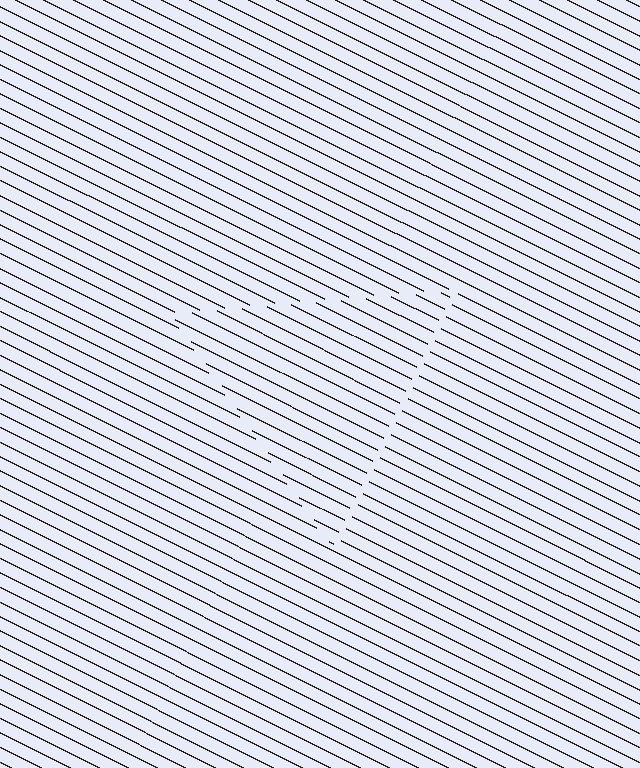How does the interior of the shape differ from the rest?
The interior of the shape contains the same grating, shifted by half a period — the contour is defined by the phase discontinuity where line-ends from the inner and outer gratings abut.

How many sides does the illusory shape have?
3 sides — the line-ends trace a triangle.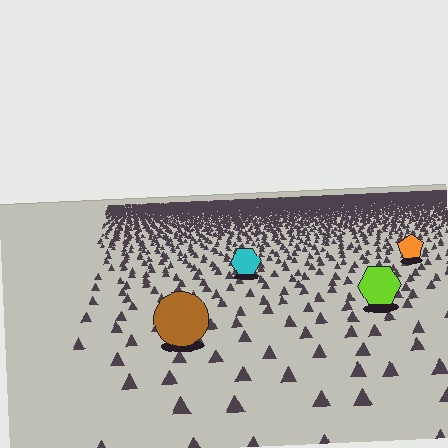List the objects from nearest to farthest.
From nearest to farthest: the brown circle, the lime hexagon, the cyan hexagon, the orange pentagon.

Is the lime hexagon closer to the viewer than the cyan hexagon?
Yes. The lime hexagon is closer — you can tell from the texture gradient: the ground texture is coarser near it.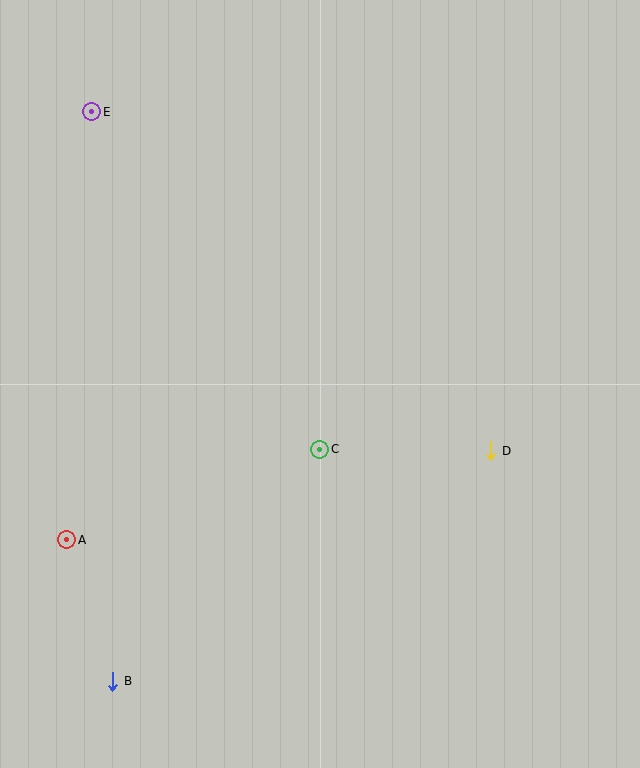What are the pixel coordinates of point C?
Point C is at (320, 449).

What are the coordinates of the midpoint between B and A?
The midpoint between B and A is at (90, 610).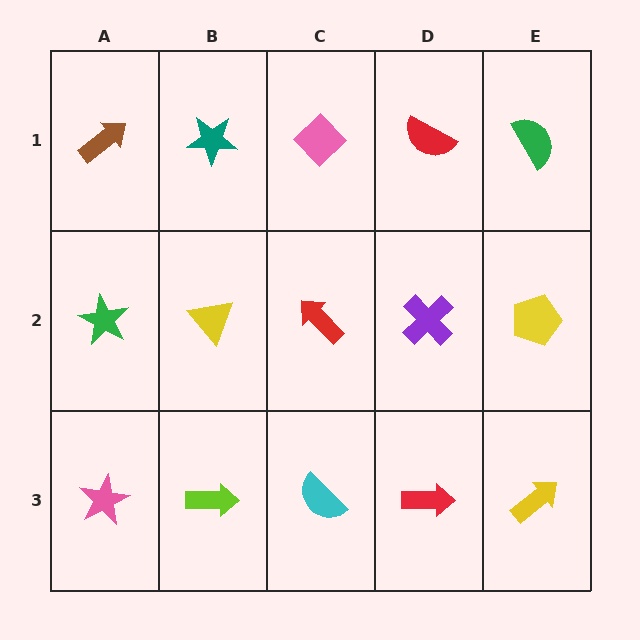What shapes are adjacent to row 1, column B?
A yellow triangle (row 2, column B), a brown arrow (row 1, column A), a pink diamond (row 1, column C).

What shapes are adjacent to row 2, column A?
A brown arrow (row 1, column A), a pink star (row 3, column A), a yellow triangle (row 2, column B).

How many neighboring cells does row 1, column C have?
3.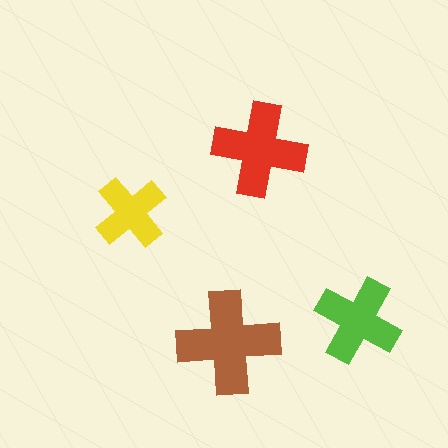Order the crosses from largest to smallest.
the brown one, the red one, the lime one, the yellow one.